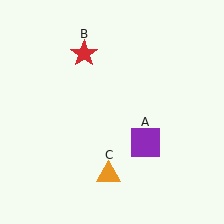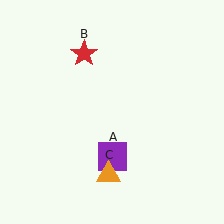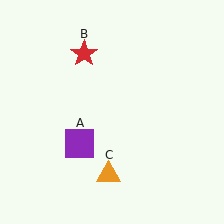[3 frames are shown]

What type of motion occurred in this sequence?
The purple square (object A) rotated clockwise around the center of the scene.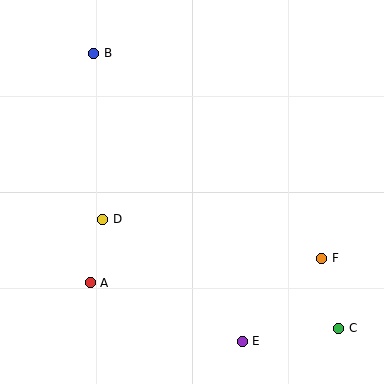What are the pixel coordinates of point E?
Point E is at (242, 341).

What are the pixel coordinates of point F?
Point F is at (322, 258).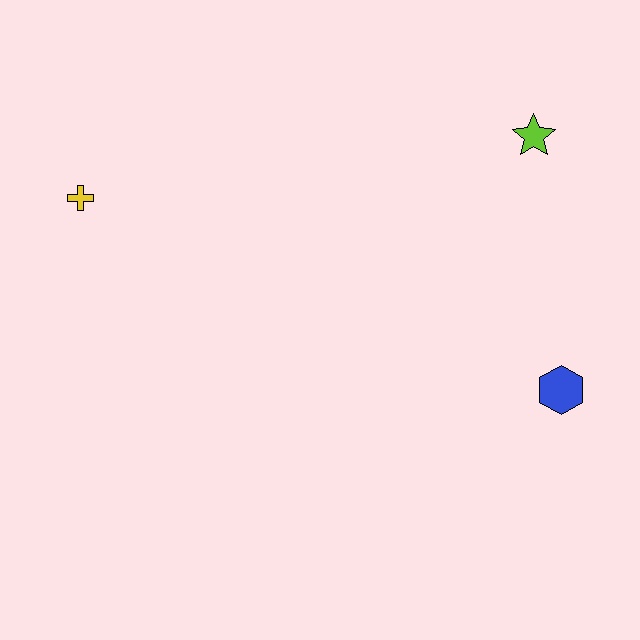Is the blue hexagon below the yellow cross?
Yes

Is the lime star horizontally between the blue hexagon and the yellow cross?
Yes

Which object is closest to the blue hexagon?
The lime star is closest to the blue hexagon.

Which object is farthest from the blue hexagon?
The yellow cross is farthest from the blue hexagon.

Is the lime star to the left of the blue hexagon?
Yes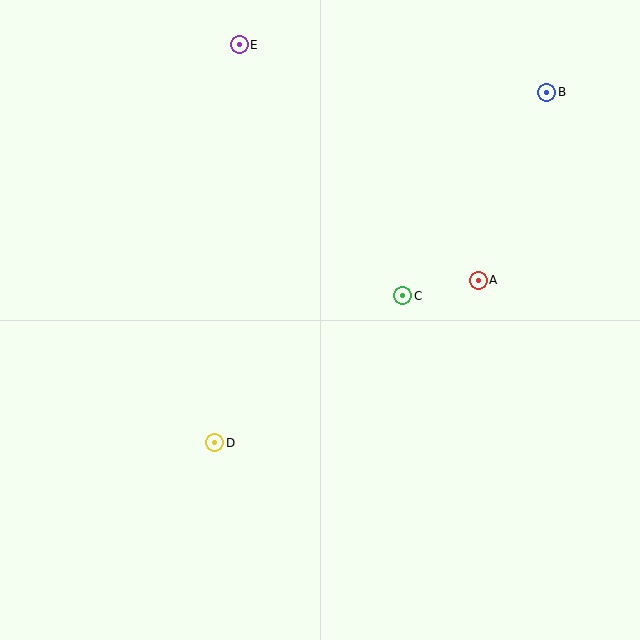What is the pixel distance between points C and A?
The distance between C and A is 77 pixels.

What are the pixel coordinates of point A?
Point A is at (478, 280).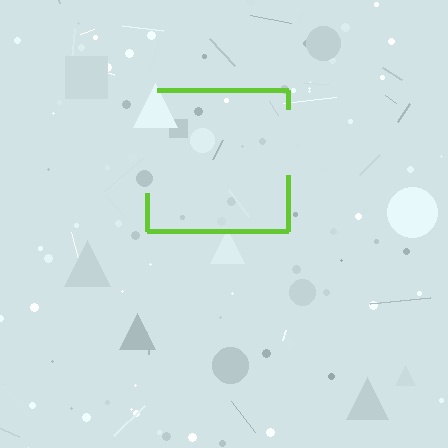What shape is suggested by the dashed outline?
The dashed outline suggests a square.